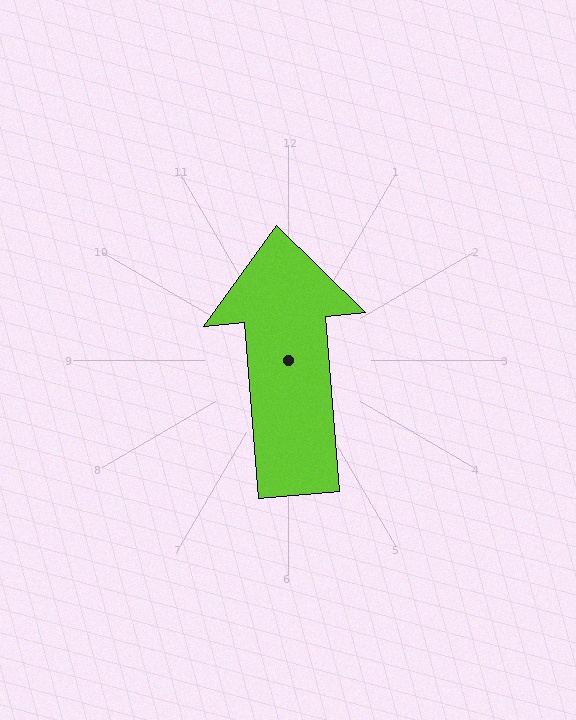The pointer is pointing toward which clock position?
Roughly 12 o'clock.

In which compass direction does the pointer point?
North.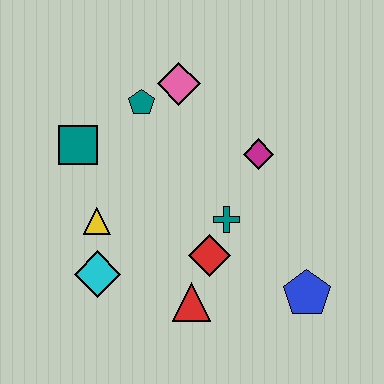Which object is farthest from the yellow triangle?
The blue pentagon is farthest from the yellow triangle.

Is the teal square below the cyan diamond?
No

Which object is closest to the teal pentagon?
The pink diamond is closest to the teal pentagon.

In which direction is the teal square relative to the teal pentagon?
The teal square is to the left of the teal pentagon.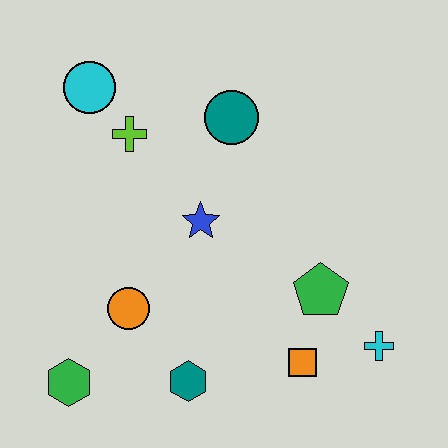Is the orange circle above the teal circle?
No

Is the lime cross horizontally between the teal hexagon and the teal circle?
No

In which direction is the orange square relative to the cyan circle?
The orange square is below the cyan circle.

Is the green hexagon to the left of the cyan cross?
Yes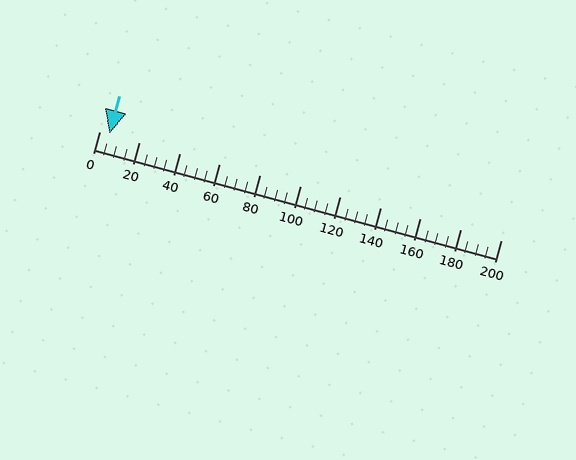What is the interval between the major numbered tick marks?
The major tick marks are spaced 20 units apart.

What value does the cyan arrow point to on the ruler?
The cyan arrow points to approximately 5.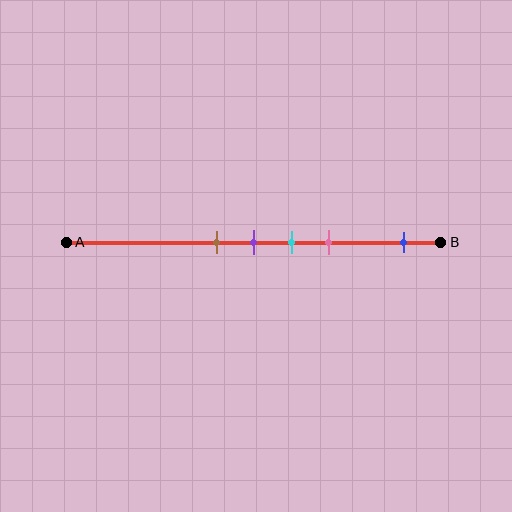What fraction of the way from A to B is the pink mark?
The pink mark is approximately 70% (0.7) of the way from A to B.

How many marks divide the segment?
There are 5 marks dividing the segment.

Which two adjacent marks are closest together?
The brown and purple marks are the closest adjacent pair.